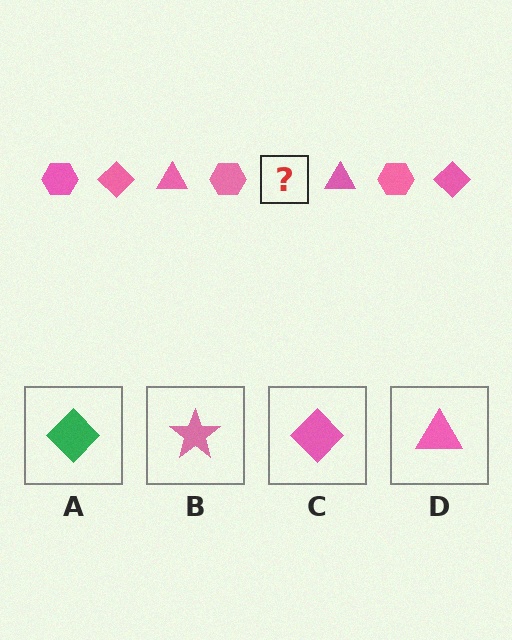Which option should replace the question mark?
Option C.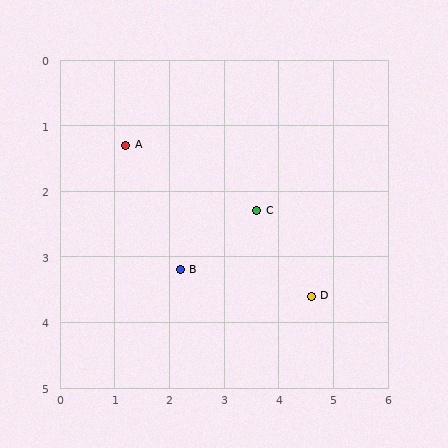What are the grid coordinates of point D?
Point D is at approximately (4.6, 3.6).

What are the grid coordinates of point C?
Point C is at approximately (3.6, 2.3).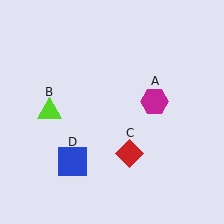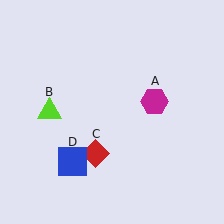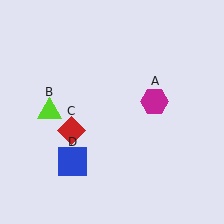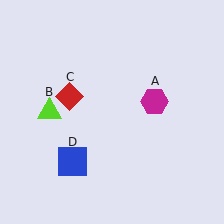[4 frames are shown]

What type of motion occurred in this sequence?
The red diamond (object C) rotated clockwise around the center of the scene.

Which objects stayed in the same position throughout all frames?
Magenta hexagon (object A) and lime triangle (object B) and blue square (object D) remained stationary.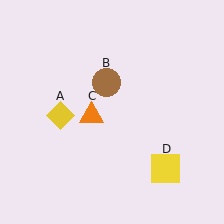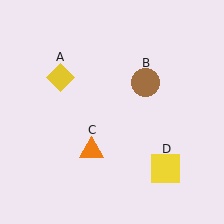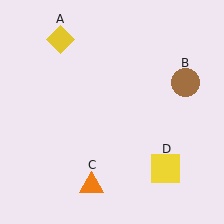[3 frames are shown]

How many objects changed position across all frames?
3 objects changed position: yellow diamond (object A), brown circle (object B), orange triangle (object C).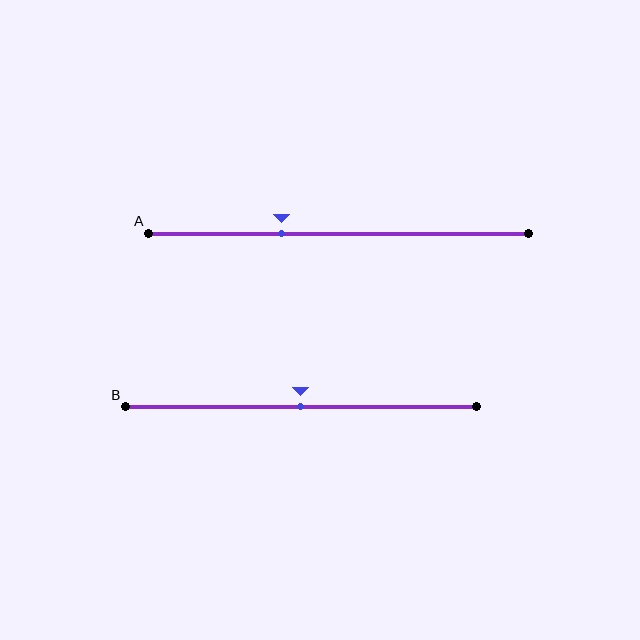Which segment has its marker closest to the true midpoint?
Segment B has its marker closest to the true midpoint.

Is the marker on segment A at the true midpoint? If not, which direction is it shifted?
No, the marker on segment A is shifted to the left by about 15% of the segment length.